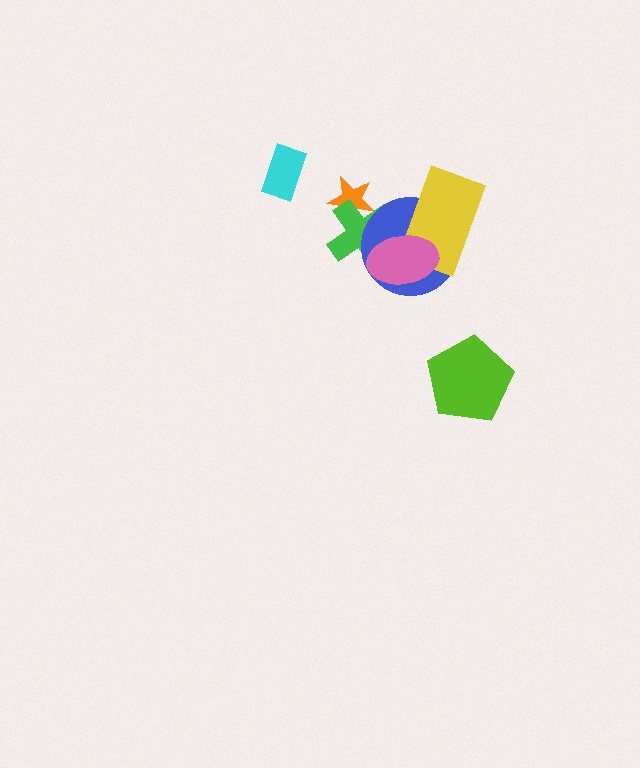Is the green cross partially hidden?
Yes, it is partially covered by another shape.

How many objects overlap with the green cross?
3 objects overlap with the green cross.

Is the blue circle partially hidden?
Yes, it is partially covered by another shape.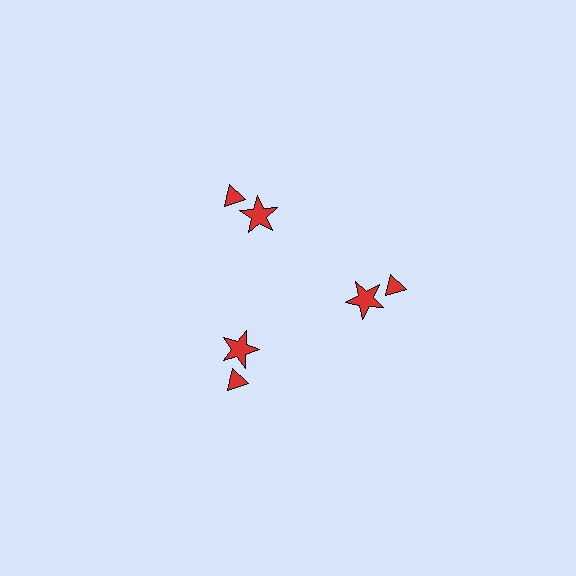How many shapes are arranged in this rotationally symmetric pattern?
There are 6 shapes, arranged in 3 groups of 2.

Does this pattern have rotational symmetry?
Yes, this pattern has 3-fold rotational symmetry. It looks the same after rotating 120 degrees around the center.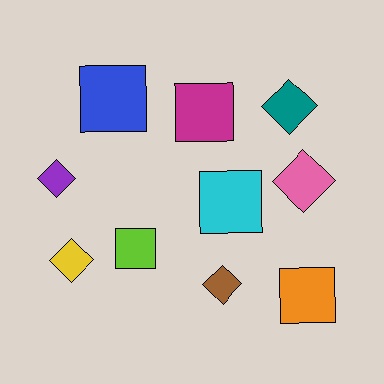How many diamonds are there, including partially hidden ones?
There are 5 diamonds.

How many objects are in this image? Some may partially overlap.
There are 10 objects.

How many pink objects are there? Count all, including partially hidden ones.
There is 1 pink object.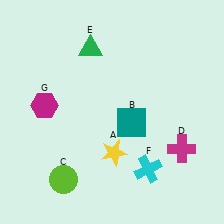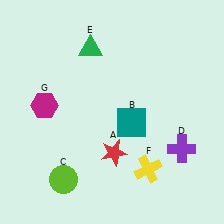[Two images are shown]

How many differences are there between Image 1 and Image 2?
There are 3 differences between the two images.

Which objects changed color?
A changed from yellow to red. D changed from magenta to purple. F changed from cyan to yellow.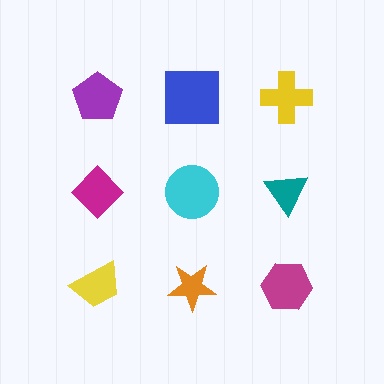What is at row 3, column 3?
A magenta hexagon.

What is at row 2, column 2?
A cyan circle.